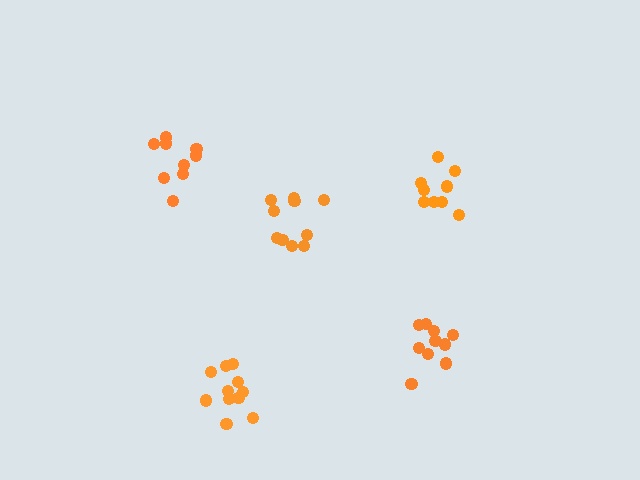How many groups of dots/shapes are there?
There are 5 groups.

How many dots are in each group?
Group 1: 10 dots, Group 2: 10 dots, Group 3: 11 dots, Group 4: 9 dots, Group 5: 9 dots (49 total).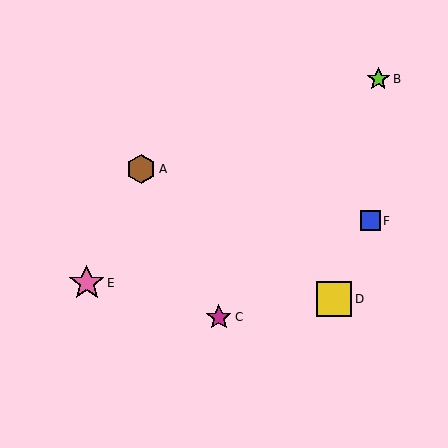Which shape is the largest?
The pink star (labeled E) is the largest.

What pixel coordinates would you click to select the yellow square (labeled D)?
Click at (334, 299) to select the yellow square D.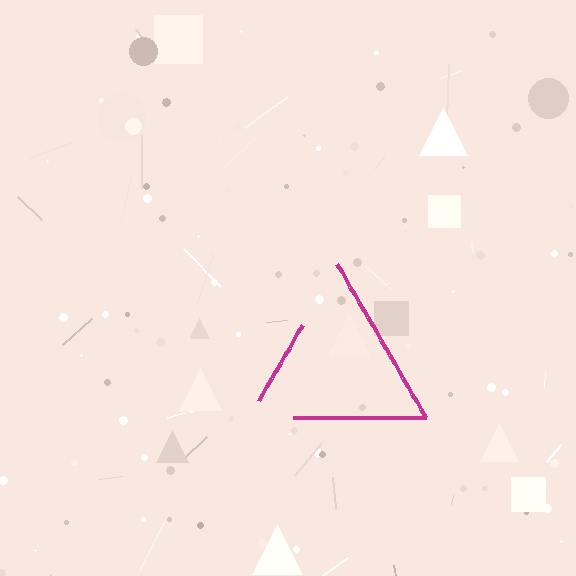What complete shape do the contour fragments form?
The contour fragments form a triangle.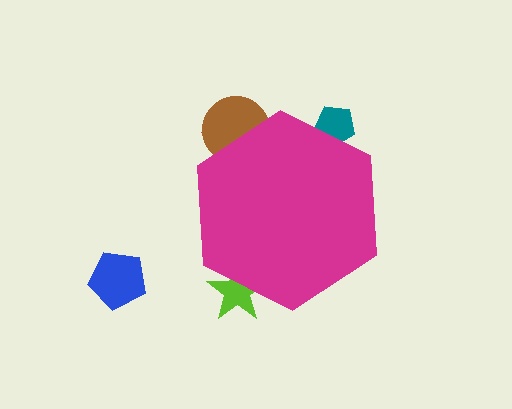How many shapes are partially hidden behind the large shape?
4 shapes are partially hidden.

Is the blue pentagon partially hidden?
No, the blue pentagon is fully visible.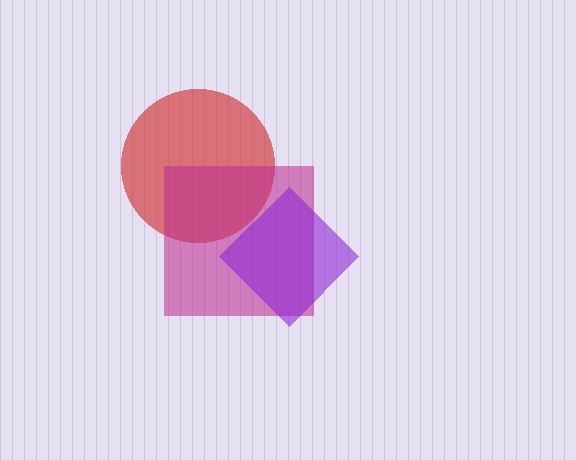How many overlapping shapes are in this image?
There are 3 overlapping shapes in the image.